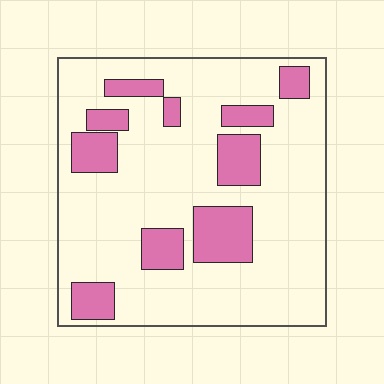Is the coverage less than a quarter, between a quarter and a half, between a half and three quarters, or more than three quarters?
Less than a quarter.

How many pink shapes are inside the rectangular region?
10.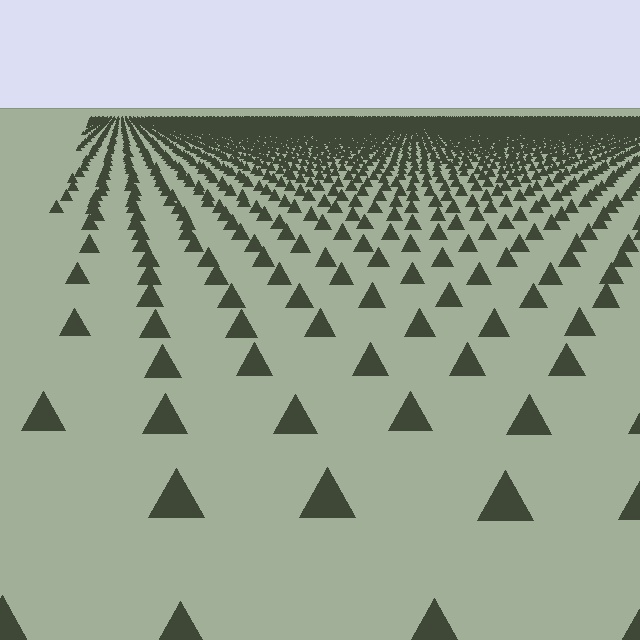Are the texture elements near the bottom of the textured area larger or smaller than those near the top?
Larger. Near the bottom, elements are closer to the viewer and appear at a bigger on-screen size.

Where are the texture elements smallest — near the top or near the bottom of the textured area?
Near the top.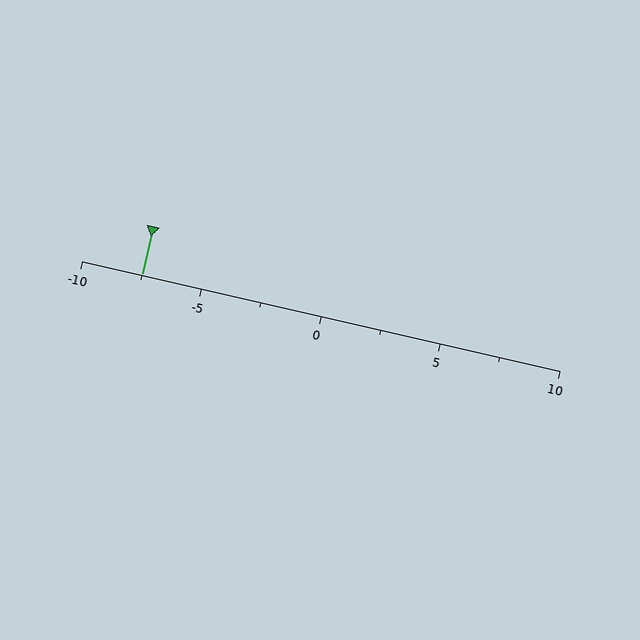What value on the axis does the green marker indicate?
The marker indicates approximately -7.5.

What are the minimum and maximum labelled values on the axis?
The axis runs from -10 to 10.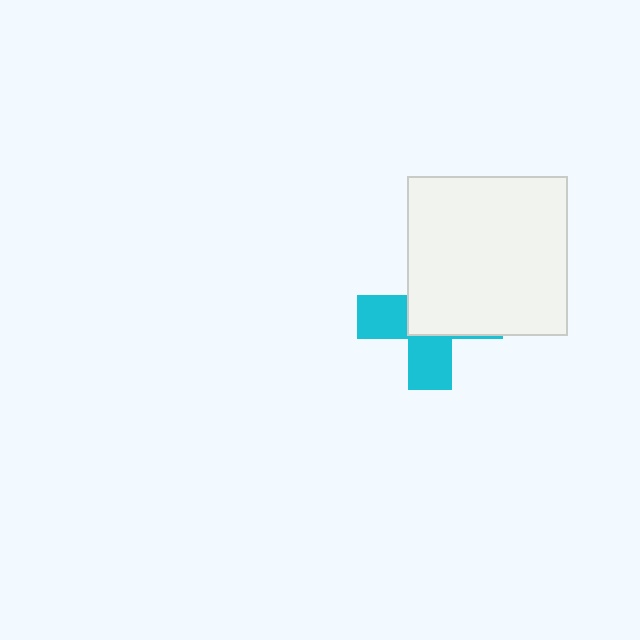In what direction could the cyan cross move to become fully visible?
The cyan cross could move toward the lower-left. That would shift it out from behind the white square entirely.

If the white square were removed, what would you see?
You would see the complete cyan cross.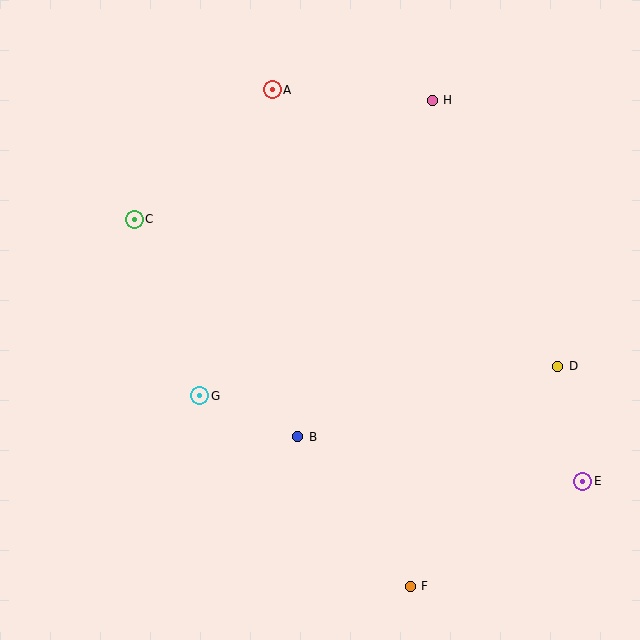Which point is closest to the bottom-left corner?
Point G is closest to the bottom-left corner.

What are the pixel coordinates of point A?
Point A is at (272, 90).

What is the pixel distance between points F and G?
The distance between F and G is 284 pixels.